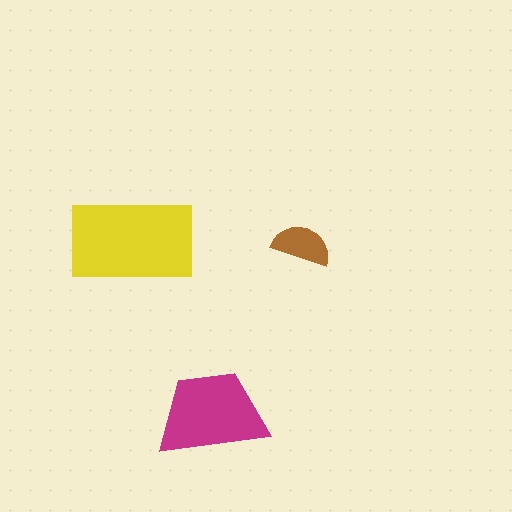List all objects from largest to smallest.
The yellow rectangle, the magenta trapezoid, the brown semicircle.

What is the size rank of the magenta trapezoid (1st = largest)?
2nd.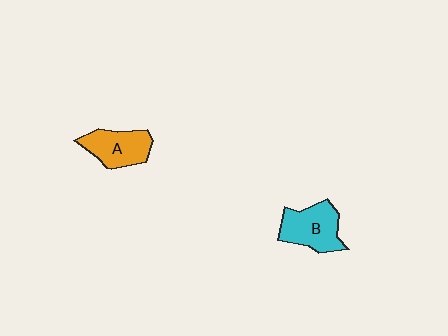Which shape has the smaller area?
Shape A (orange).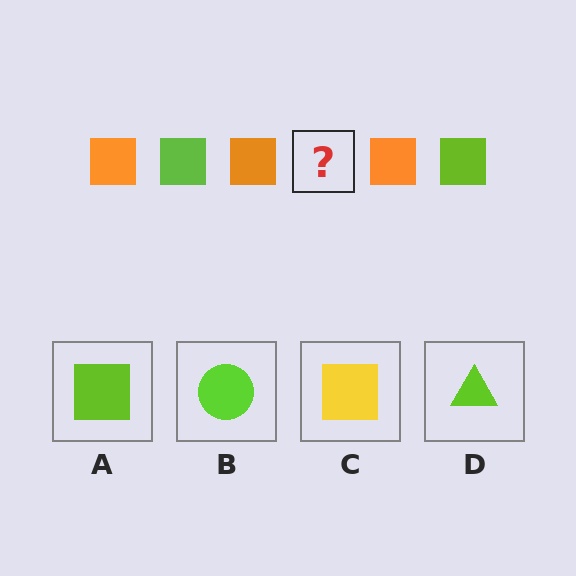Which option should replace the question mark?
Option A.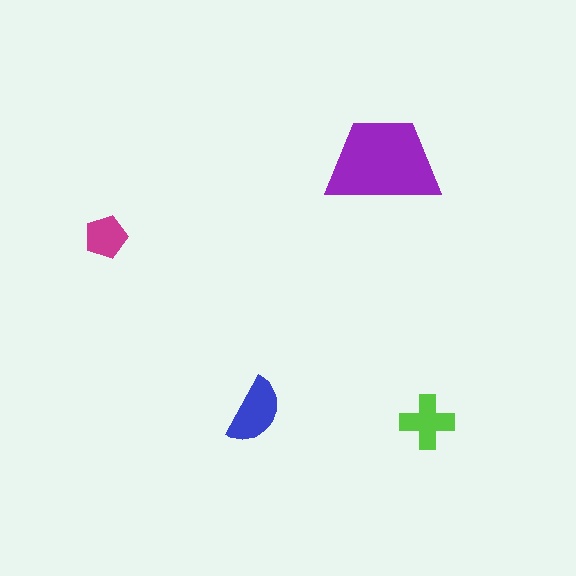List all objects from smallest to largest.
The magenta pentagon, the lime cross, the blue semicircle, the purple trapezoid.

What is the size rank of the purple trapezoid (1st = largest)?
1st.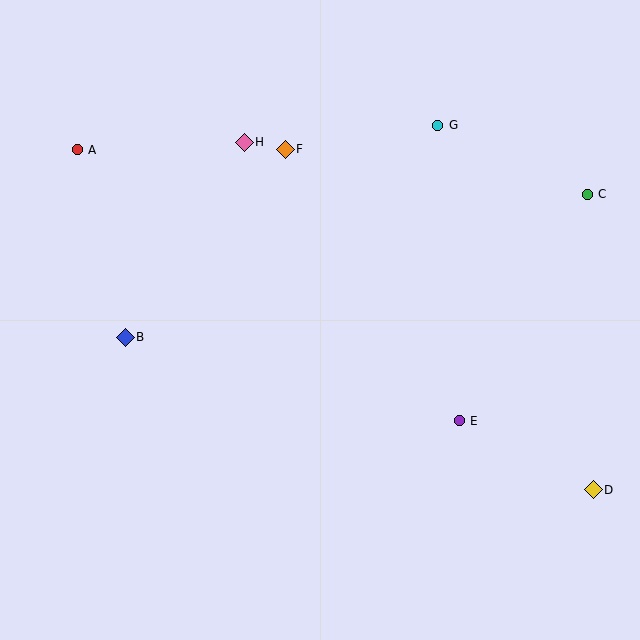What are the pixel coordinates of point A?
Point A is at (77, 150).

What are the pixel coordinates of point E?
Point E is at (459, 421).